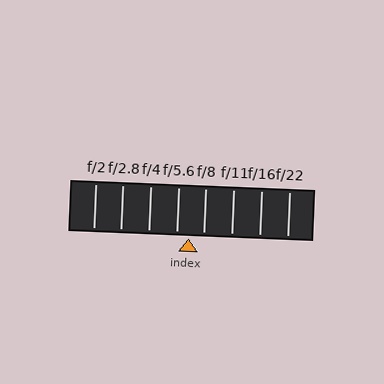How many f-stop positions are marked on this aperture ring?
There are 8 f-stop positions marked.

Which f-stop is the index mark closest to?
The index mark is closest to f/5.6.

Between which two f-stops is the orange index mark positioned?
The index mark is between f/5.6 and f/8.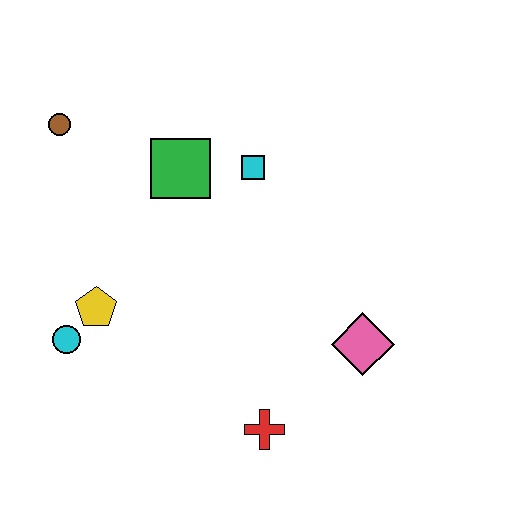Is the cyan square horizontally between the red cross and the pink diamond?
No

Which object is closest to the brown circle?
The green square is closest to the brown circle.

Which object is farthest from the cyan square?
The red cross is farthest from the cyan square.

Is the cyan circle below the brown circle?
Yes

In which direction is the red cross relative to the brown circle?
The red cross is below the brown circle.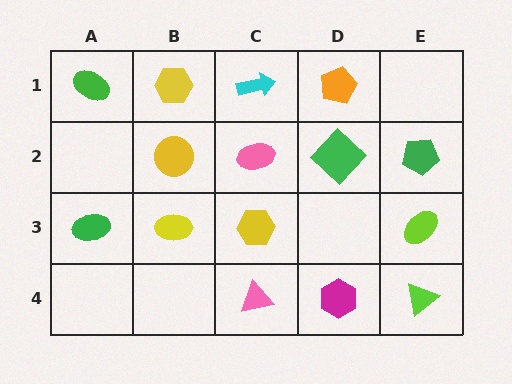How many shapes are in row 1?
4 shapes.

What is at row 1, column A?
A green ellipse.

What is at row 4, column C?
A pink triangle.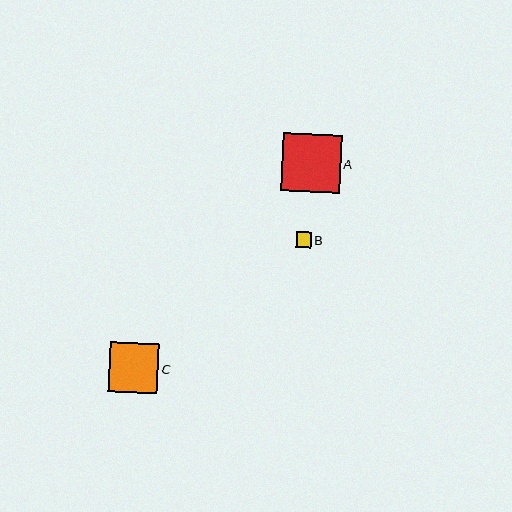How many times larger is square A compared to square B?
Square A is approximately 3.9 times the size of square B.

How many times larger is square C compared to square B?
Square C is approximately 3.3 times the size of square B.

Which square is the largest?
Square A is the largest with a size of approximately 58 pixels.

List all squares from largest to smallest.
From largest to smallest: A, C, B.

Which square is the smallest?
Square B is the smallest with a size of approximately 15 pixels.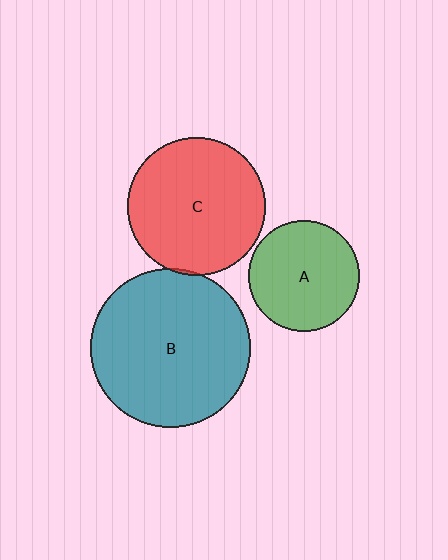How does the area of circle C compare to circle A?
Approximately 1.5 times.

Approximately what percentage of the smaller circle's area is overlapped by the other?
Approximately 5%.